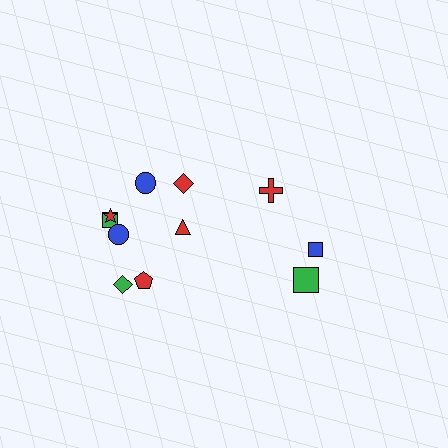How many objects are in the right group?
There are 3 objects.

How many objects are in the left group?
There are 8 objects.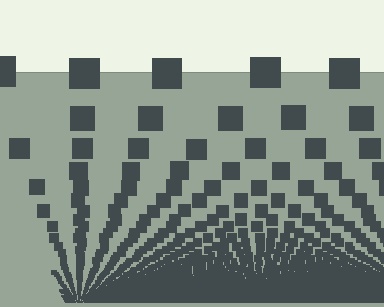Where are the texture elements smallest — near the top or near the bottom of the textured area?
Near the bottom.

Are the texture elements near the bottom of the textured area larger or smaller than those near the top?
Smaller. The gradient is inverted — elements near the bottom are smaller and denser.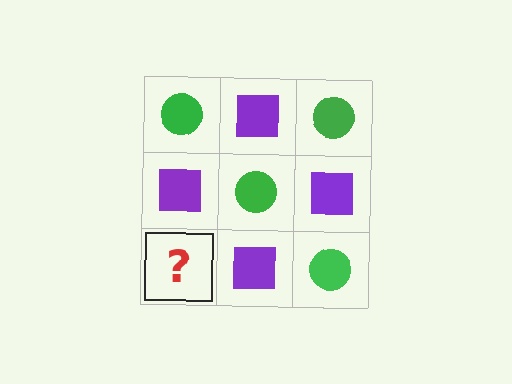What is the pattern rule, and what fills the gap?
The rule is that it alternates green circle and purple square in a checkerboard pattern. The gap should be filled with a green circle.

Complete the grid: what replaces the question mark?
The question mark should be replaced with a green circle.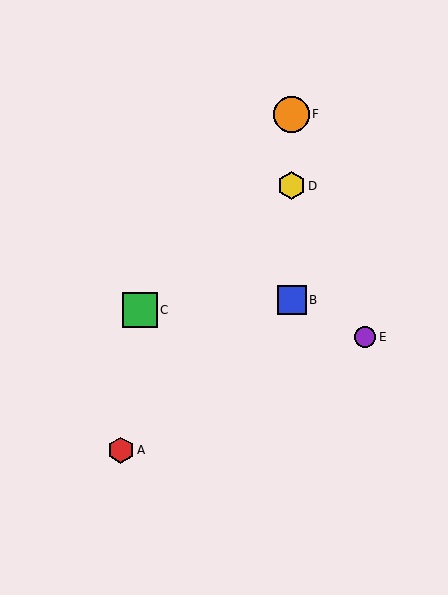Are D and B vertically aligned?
Yes, both are at x≈292.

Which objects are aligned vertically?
Objects B, D, F are aligned vertically.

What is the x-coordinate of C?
Object C is at x≈140.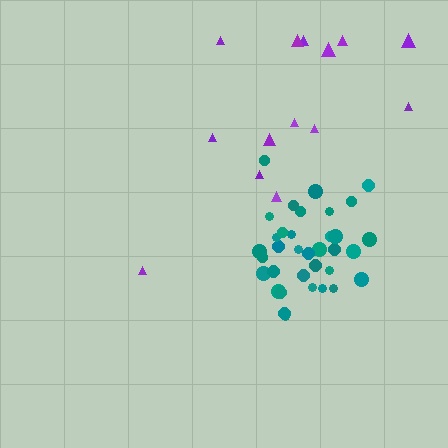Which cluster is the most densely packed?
Teal.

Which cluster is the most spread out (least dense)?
Purple.